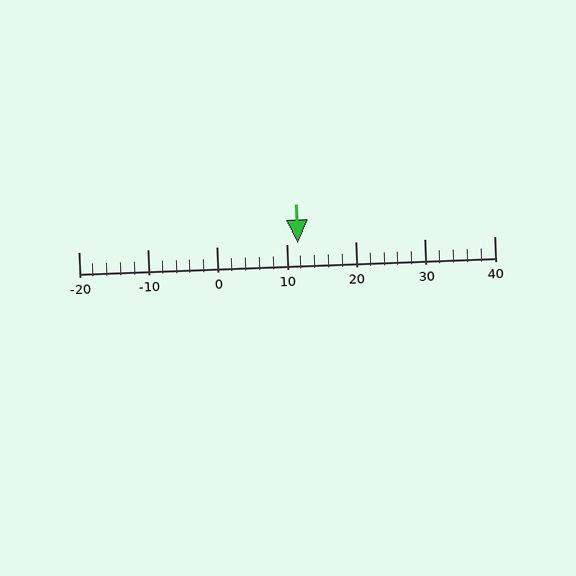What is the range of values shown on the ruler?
The ruler shows values from -20 to 40.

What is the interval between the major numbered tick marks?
The major tick marks are spaced 10 units apart.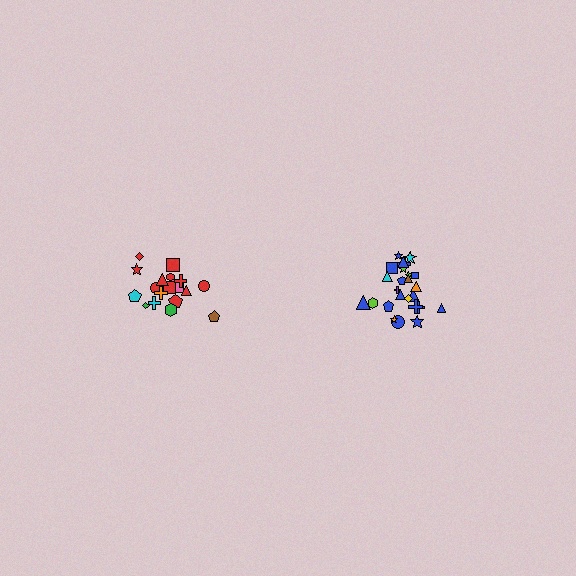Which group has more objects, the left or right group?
The right group.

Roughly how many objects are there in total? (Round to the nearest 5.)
Roughly 45 objects in total.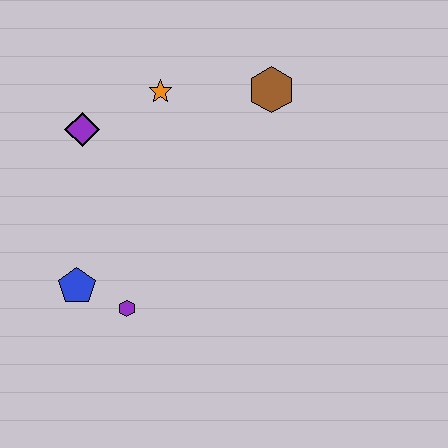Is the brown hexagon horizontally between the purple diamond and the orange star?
No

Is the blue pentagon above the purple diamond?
No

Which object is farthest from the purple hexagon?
The brown hexagon is farthest from the purple hexagon.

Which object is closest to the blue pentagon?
The purple hexagon is closest to the blue pentagon.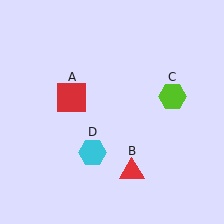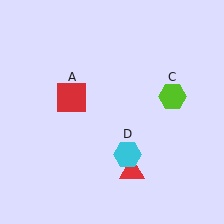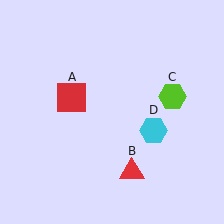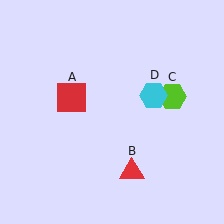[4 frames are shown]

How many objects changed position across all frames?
1 object changed position: cyan hexagon (object D).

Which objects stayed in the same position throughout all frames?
Red square (object A) and red triangle (object B) and lime hexagon (object C) remained stationary.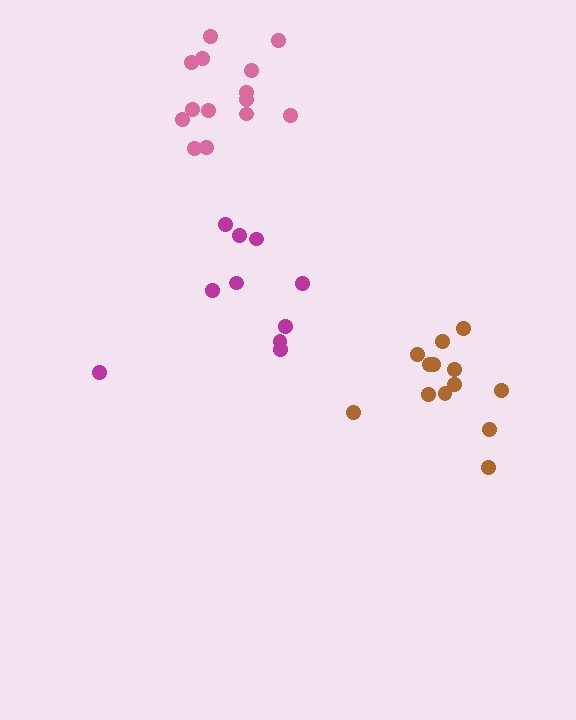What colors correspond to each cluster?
The clusters are colored: magenta, pink, brown.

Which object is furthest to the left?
The pink cluster is leftmost.